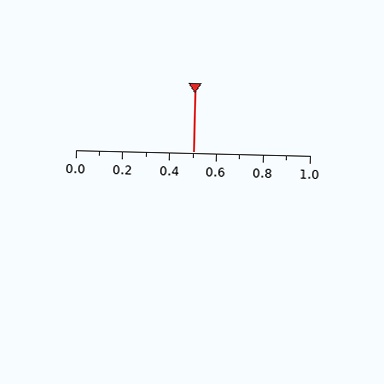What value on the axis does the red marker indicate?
The marker indicates approximately 0.5.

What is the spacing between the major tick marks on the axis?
The major ticks are spaced 0.2 apart.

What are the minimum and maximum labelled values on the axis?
The axis runs from 0.0 to 1.0.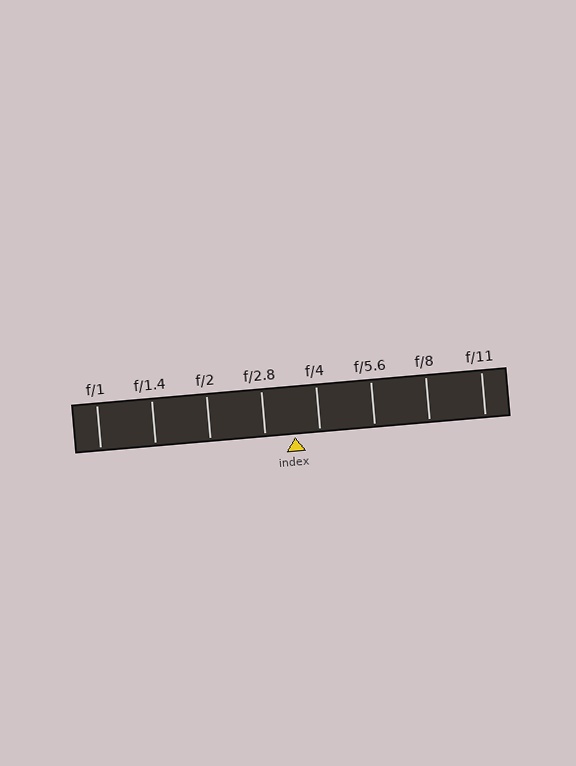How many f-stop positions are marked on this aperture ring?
There are 8 f-stop positions marked.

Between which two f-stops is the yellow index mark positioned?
The index mark is between f/2.8 and f/4.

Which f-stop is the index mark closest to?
The index mark is closest to f/4.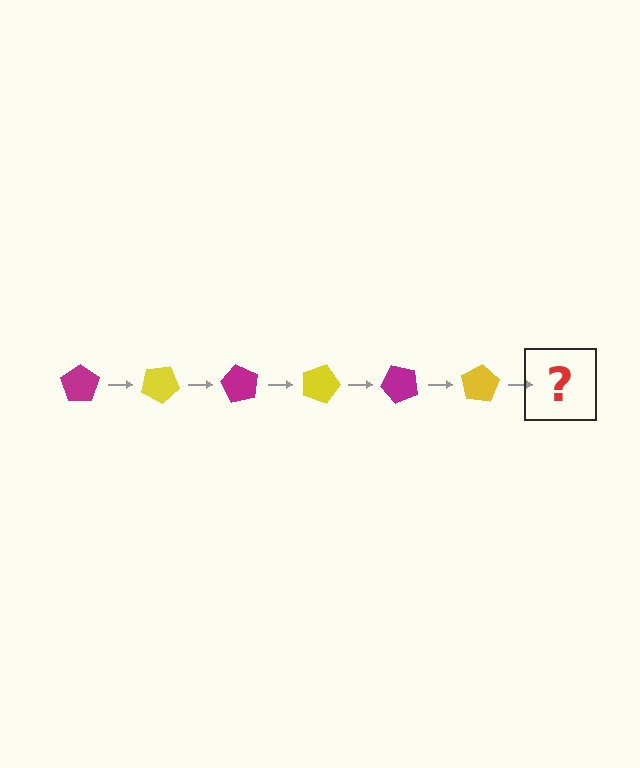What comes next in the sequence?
The next element should be a magenta pentagon, rotated 180 degrees from the start.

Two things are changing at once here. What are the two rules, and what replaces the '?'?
The two rules are that it rotates 30 degrees each step and the color cycles through magenta and yellow. The '?' should be a magenta pentagon, rotated 180 degrees from the start.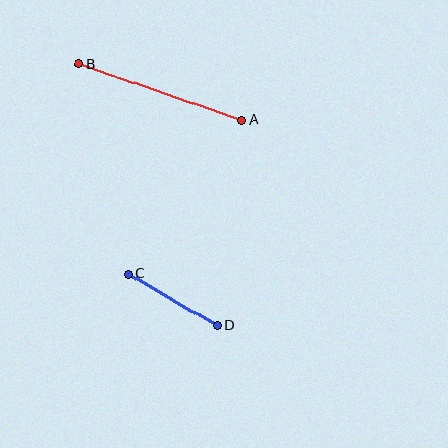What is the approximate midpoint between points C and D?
The midpoint is at approximately (173, 300) pixels.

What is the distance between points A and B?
The distance is approximately 172 pixels.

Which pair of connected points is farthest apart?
Points A and B are farthest apart.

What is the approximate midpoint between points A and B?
The midpoint is at approximately (161, 92) pixels.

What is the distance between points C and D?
The distance is approximately 102 pixels.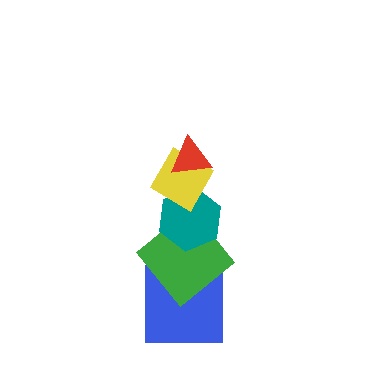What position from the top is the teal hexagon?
The teal hexagon is 3rd from the top.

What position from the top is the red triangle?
The red triangle is 1st from the top.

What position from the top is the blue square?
The blue square is 5th from the top.